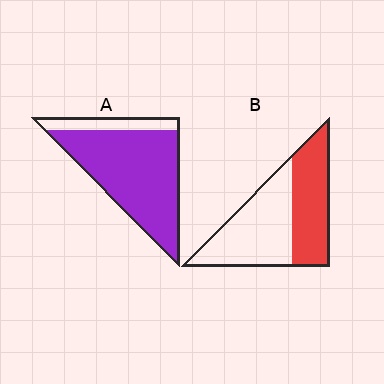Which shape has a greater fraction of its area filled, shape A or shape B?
Shape A.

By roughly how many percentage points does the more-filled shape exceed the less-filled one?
By roughly 40 percentage points (A over B).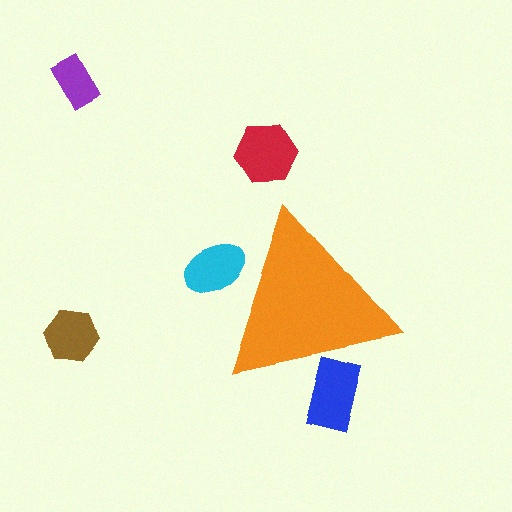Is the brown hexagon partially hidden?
No, the brown hexagon is fully visible.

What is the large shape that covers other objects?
An orange triangle.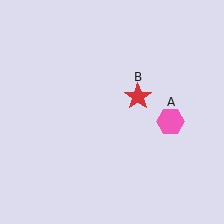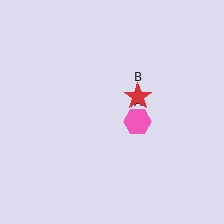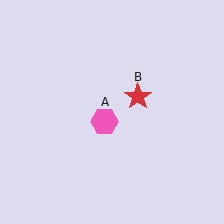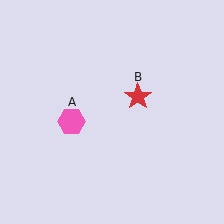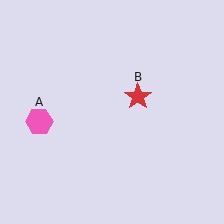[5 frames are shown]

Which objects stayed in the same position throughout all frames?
Red star (object B) remained stationary.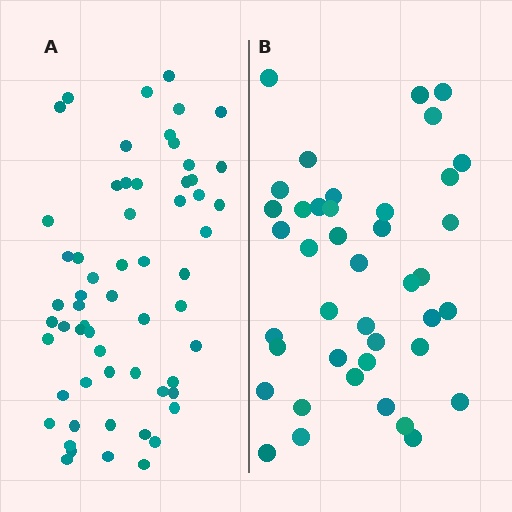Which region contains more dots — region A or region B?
Region A (the left region) has more dots.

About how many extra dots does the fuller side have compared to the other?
Region A has approximately 20 more dots than region B.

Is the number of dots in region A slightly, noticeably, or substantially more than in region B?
Region A has substantially more. The ratio is roughly 1.5 to 1.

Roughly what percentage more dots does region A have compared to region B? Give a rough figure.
About 45% more.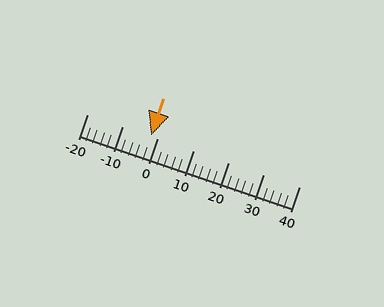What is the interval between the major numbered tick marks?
The major tick marks are spaced 10 units apart.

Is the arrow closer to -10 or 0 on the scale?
The arrow is closer to 0.